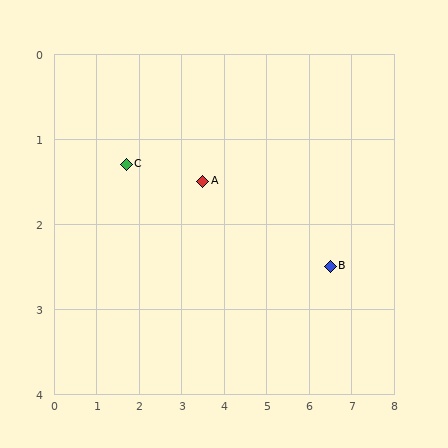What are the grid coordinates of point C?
Point C is at approximately (1.7, 1.3).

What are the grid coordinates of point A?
Point A is at approximately (3.5, 1.5).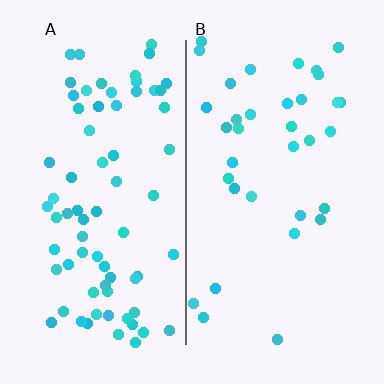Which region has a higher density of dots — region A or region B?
A (the left).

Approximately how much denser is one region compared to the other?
Approximately 2.1× — region A over region B.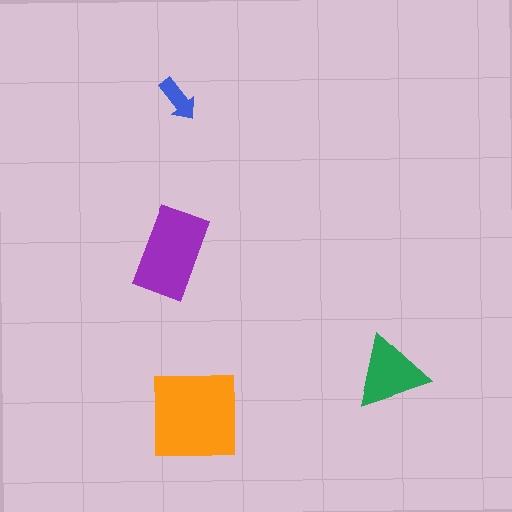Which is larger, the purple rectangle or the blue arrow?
The purple rectangle.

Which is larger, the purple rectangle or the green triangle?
The purple rectangle.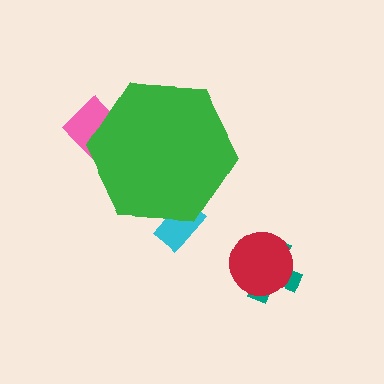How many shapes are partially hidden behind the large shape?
2 shapes are partially hidden.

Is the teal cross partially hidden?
No, the teal cross is fully visible.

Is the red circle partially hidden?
No, the red circle is fully visible.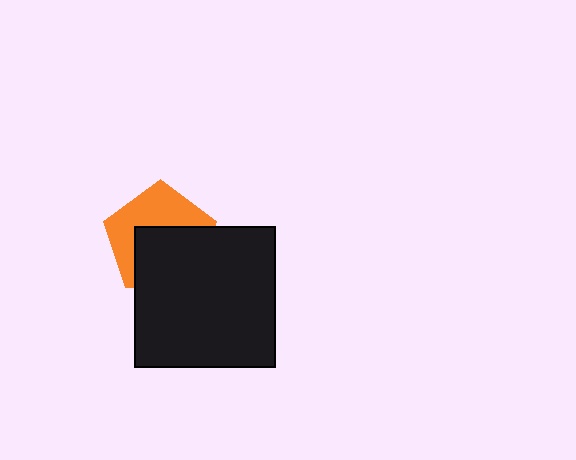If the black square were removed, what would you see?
You would see the complete orange pentagon.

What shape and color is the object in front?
The object in front is a black square.